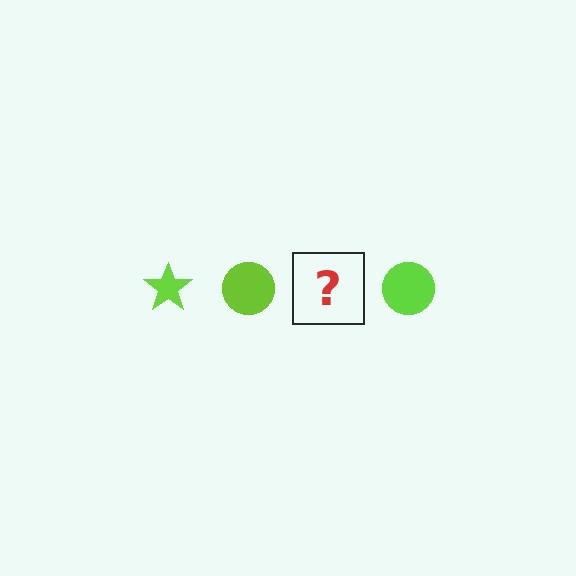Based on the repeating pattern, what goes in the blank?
The blank should be a lime star.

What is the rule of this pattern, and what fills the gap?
The rule is that the pattern cycles through star, circle shapes in lime. The gap should be filled with a lime star.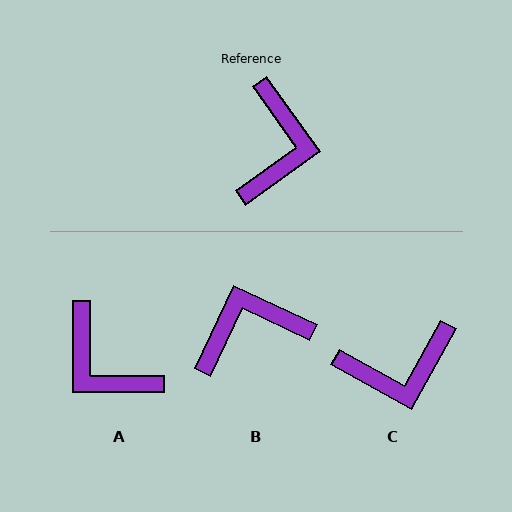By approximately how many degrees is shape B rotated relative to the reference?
Approximately 119 degrees counter-clockwise.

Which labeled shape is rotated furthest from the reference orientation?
A, about 126 degrees away.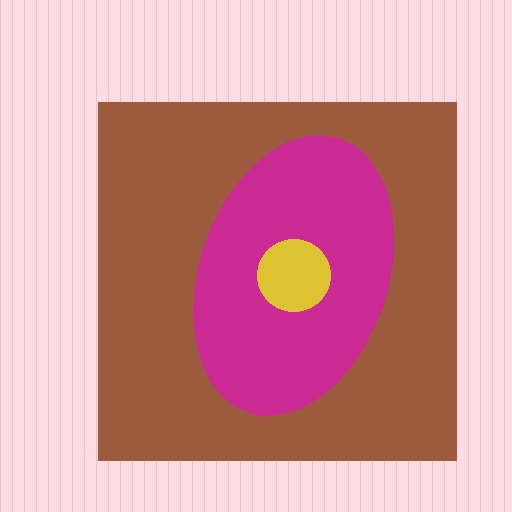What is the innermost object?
The yellow circle.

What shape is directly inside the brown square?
The magenta ellipse.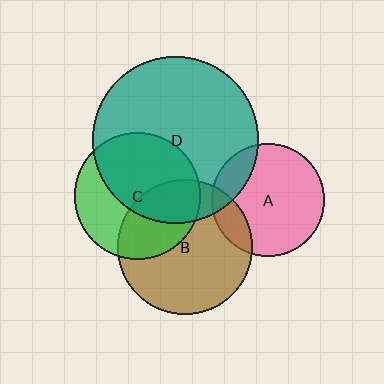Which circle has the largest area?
Circle D (teal).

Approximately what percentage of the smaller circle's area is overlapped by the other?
Approximately 15%.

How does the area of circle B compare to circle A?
Approximately 1.4 times.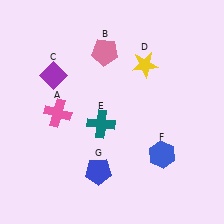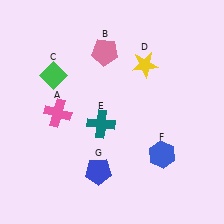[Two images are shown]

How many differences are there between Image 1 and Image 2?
There is 1 difference between the two images.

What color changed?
The diamond (C) changed from purple in Image 1 to green in Image 2.